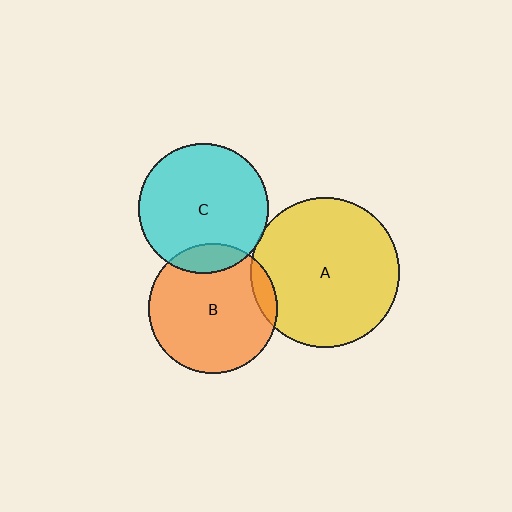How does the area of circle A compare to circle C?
Approximately 1.3 times.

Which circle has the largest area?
Circle A (yellow).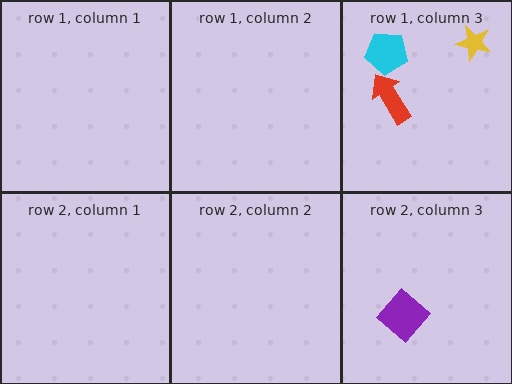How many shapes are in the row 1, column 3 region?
3.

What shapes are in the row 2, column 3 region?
The purple diamond.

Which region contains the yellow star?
The row 1, column 3 region.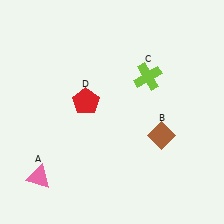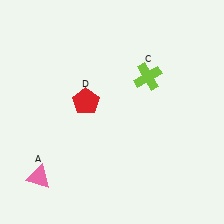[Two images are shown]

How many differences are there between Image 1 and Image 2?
There is 1 difference between the two images.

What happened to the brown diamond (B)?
The brown diamond (B) was removed in Image 2. It was in the bottom-right area of Image 1.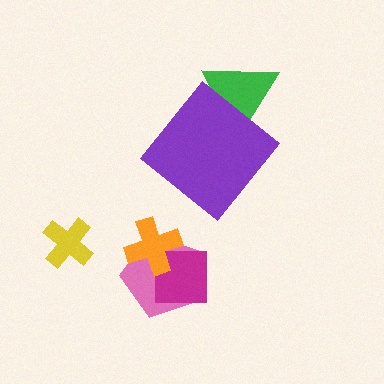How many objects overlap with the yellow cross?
0 objects overlap with the yellow cross.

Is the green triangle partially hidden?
Yes, it is partially covered by another shape.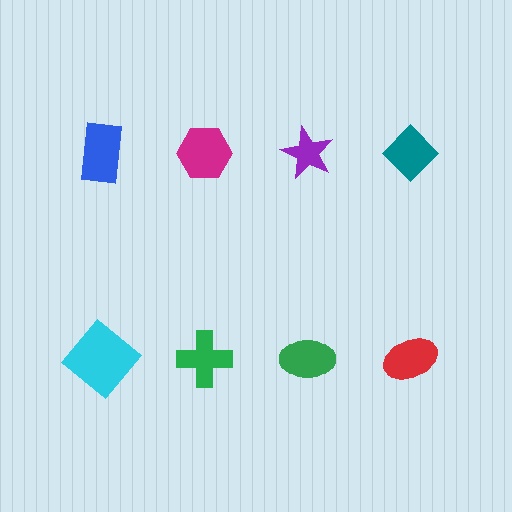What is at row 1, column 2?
A magenta hexagon.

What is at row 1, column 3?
A purple star.